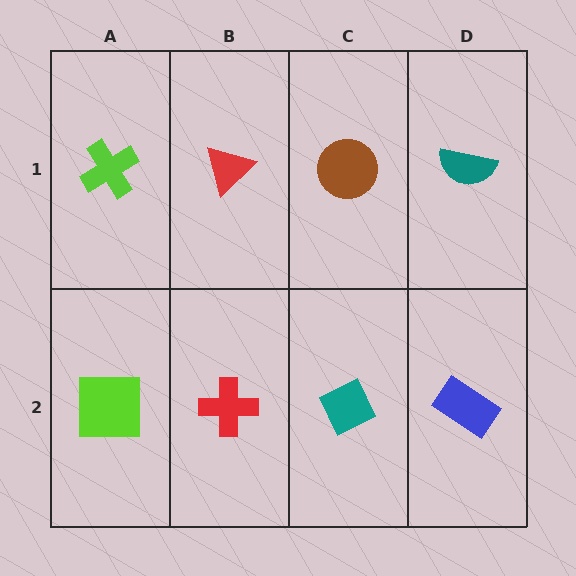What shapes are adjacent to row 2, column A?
A lime cross (row 1, column A), a red cross (row 2, column B).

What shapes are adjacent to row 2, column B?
A red triangle (row 1, column B), a lime square (row 2, column A), a teal diamond (row 2, column C).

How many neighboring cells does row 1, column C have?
3.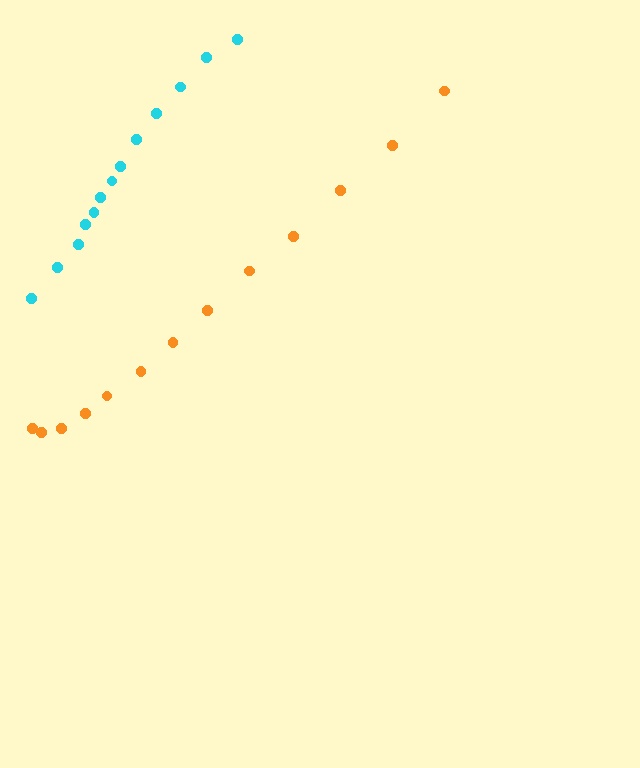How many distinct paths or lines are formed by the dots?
There are 2 distinct paths.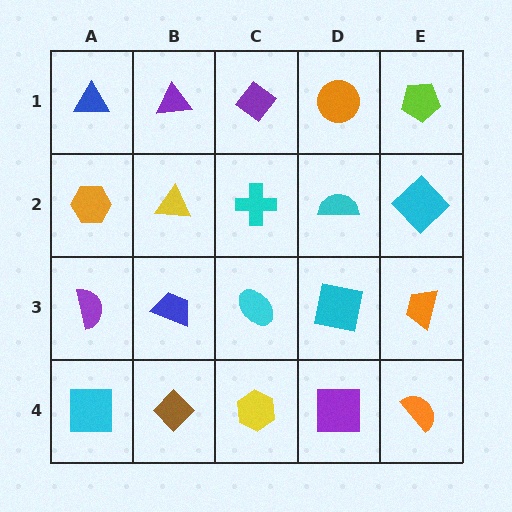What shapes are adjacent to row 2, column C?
A purple diamond (row 1, column C), a cyan ellipse (row 3, column C), a yellow triangle (row 2, column B), a cyan semicircle (row 2, column D).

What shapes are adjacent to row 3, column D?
A cyan semicircle (row 2, column D), a purple square (row 4, column D), a cyan ellipse (row 3, column C), an orange trapezoid (row 3, column E).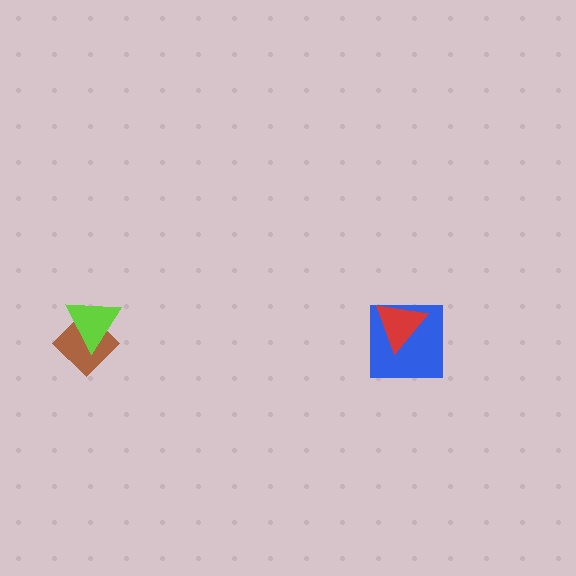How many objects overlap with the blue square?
1 object overlaps with the blue square.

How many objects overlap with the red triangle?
1 object overlaps with the red triangle.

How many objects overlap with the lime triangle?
1 object overlaps with the lime triangle.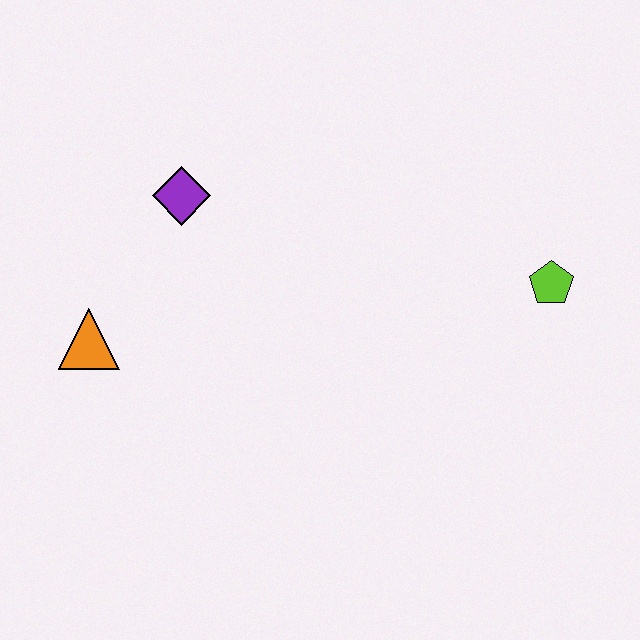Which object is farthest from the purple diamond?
The lime pentagon is farthest from the purple diamond.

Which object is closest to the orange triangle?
The purple diamond is closest to the orange triangle.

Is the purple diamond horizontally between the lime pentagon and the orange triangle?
Yes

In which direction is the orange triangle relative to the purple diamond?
The orange triangle is below the purple diamond.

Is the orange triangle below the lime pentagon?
Yes